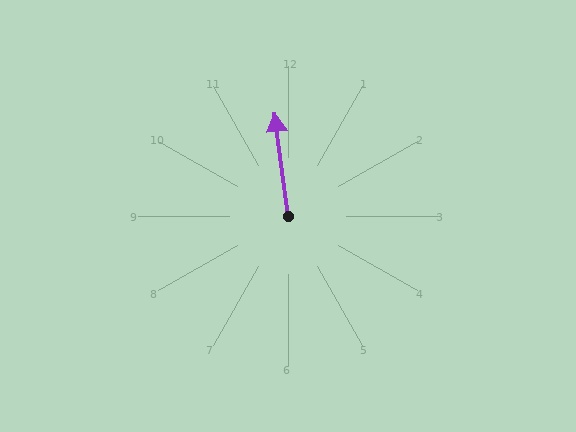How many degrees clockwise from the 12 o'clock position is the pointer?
Approximately 352 degrees.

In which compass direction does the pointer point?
North.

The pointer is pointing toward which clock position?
Roughly 12 o'clock.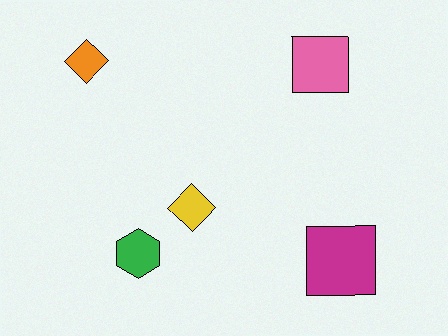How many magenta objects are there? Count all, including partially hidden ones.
There is 1 magenta object.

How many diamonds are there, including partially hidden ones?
There are 2 diamonds.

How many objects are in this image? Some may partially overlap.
There are 5 objects.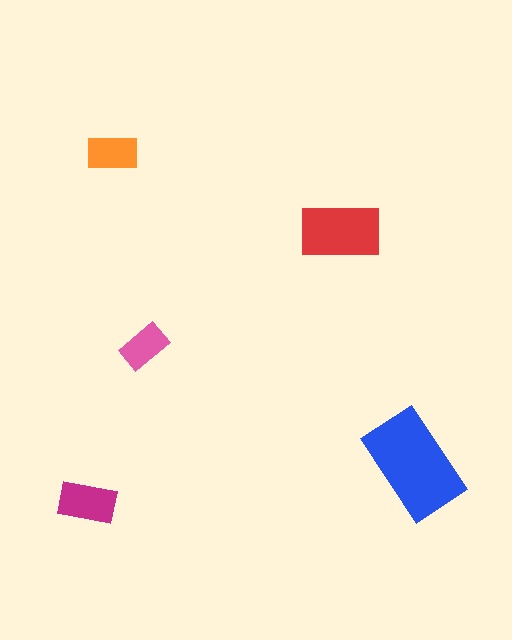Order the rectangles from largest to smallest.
the blue one, the red one, the magenta one, the orange one, the pink one.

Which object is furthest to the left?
The magenta rectangle is leftmost.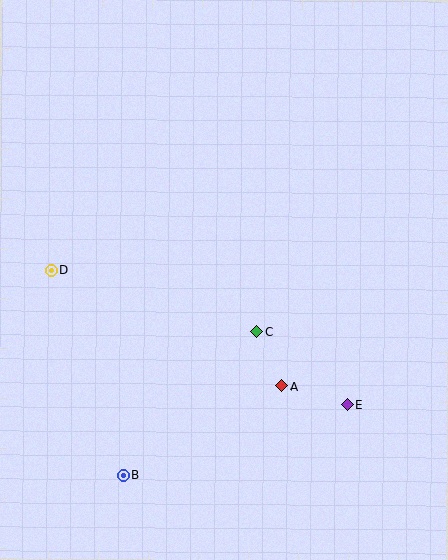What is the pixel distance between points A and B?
The distance between A and B is 182 pixels.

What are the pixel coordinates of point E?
Point E is at (347, 405).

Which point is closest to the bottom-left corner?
Point B is closest to the bottom-left corner.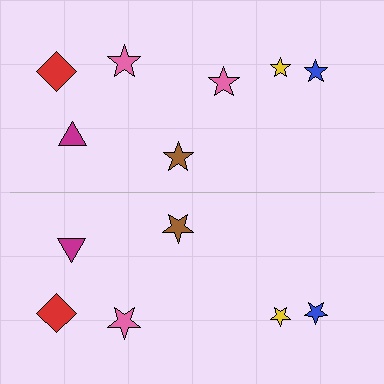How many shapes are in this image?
There are 13 shapes in this image.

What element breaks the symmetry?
A pink star is missing from the bottom side.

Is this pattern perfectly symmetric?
No, the pattern is not perfectly symmetric. A pink star is missing from the bottom side.